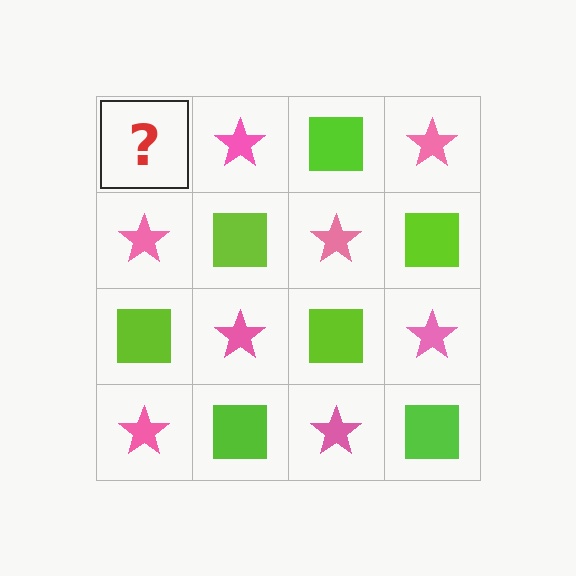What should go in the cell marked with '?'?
The missing cell should contain a lime square.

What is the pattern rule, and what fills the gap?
The rule is that it alternates lime square and pink star in a checkerboard pattern. The gap should be filled with a lime square.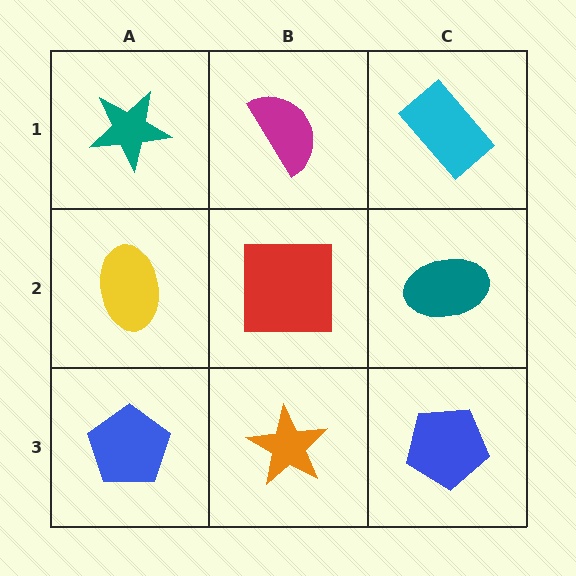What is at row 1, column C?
A cyan rectangle.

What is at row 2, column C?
A teal ellipse.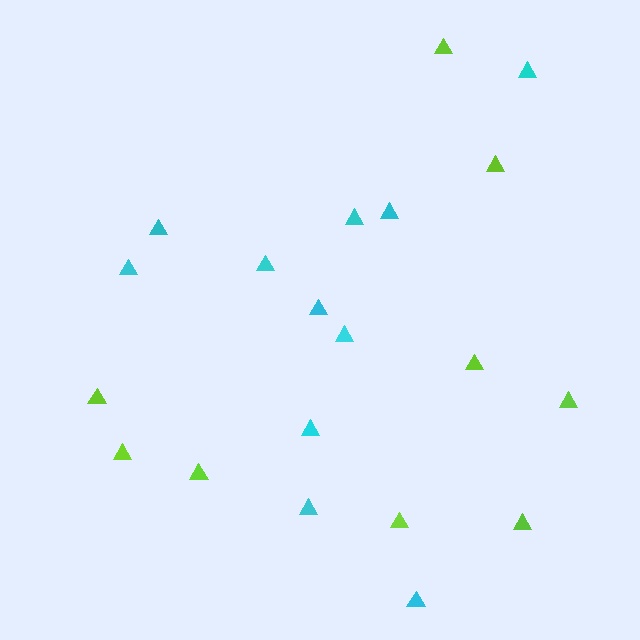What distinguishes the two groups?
There are 2 groups: one group of cyan triangles (11) and one group of lime triangles (9).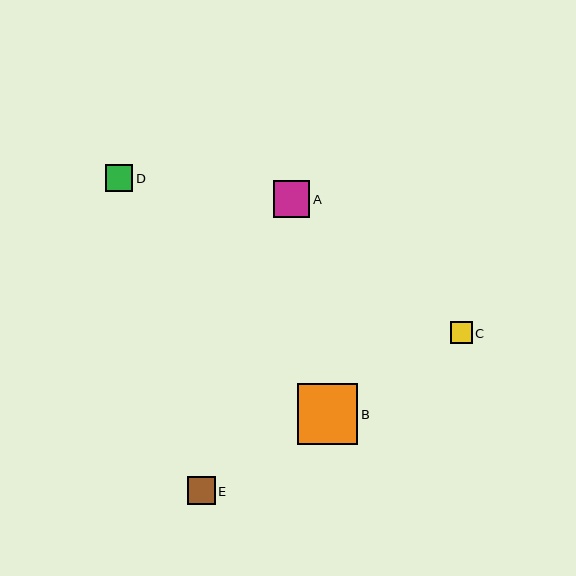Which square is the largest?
Square B is the largest with a size of approximately 61 pixels.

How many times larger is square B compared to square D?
Square B is approximately 2.3 times the size of square D.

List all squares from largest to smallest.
From largest to smallest: B, A, E, D, C.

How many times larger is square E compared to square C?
Square E is approximately 1.3 times the size of square C.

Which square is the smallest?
Square C is the smallest with a size of approximately 21 pixels.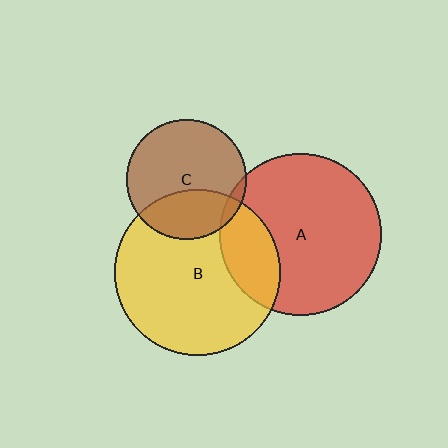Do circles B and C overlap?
Yes.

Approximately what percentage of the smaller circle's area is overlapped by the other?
Approximately 30%.